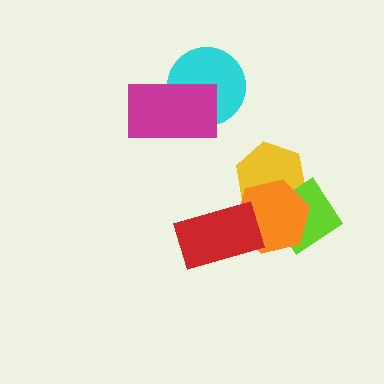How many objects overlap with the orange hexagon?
3 objects overlap with the orange hexagon.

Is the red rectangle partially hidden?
No, no other shape covers it.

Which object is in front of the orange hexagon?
The red rectangle is in front of the orange hexagon.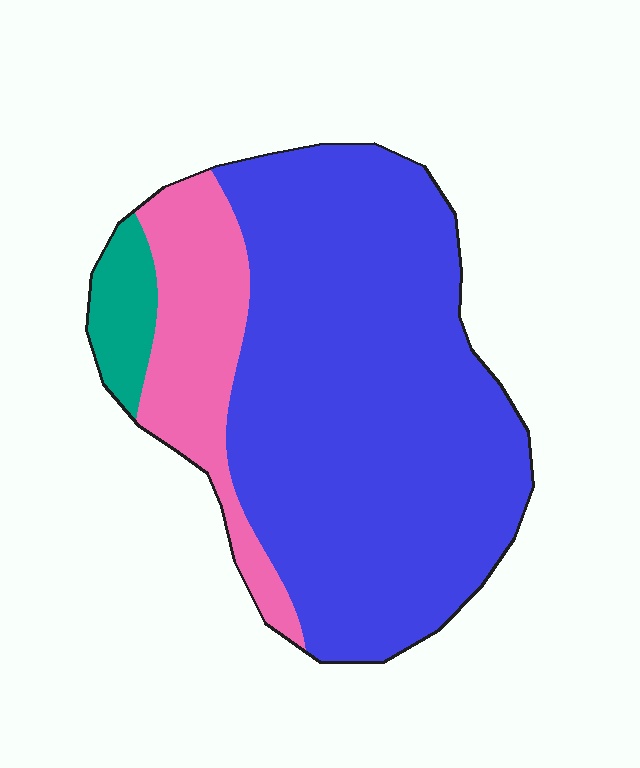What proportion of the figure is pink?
Pink covers about 20% of the figure.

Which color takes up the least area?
Teal, at roughly 5%.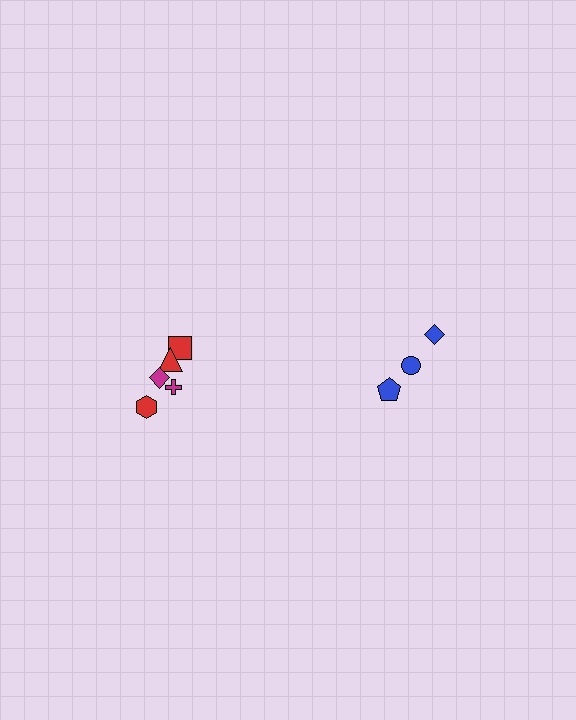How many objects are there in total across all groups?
There are 8 objects.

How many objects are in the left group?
There are 5 objects.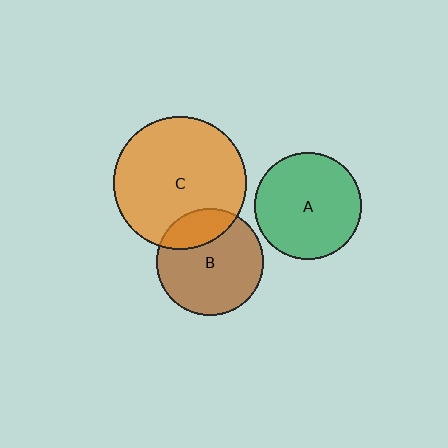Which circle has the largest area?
Circle C (orange).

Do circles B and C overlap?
Yes.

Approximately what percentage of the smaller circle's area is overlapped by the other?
Approximately 20%.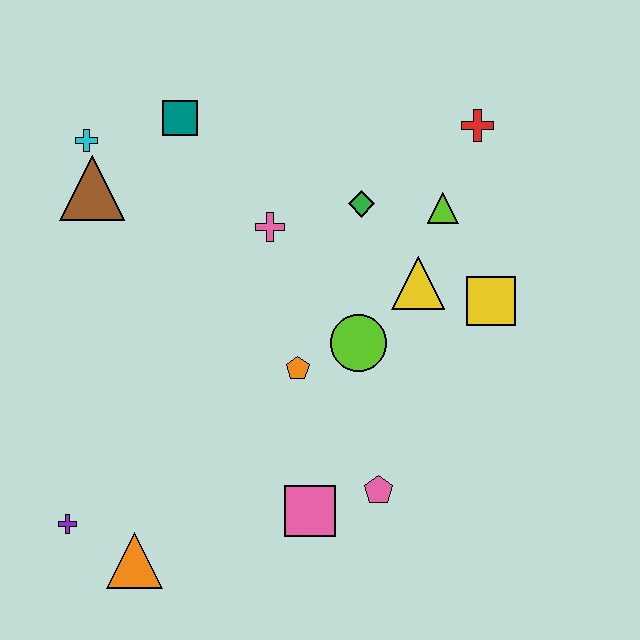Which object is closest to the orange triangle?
The purple cross is closest to the orange triangle.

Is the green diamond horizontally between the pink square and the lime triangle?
Yes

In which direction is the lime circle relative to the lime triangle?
The lime circle is below the lime triangle.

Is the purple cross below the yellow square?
Yes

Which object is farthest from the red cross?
The purple cross is farthest from the red cross.